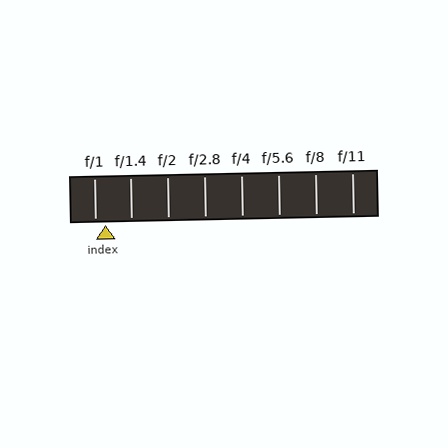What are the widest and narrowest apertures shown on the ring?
The widest aperture shown is f/1 and the narrowest is f/11.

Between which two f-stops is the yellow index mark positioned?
The index mark is between f/1 and f/1.4.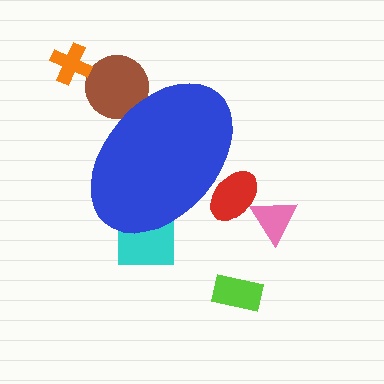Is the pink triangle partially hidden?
No, the pink triangle is fully visible.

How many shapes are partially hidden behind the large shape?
3 shapes are partially hidden.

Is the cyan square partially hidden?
Yes, the cyan square is partially hidden behind the blue ellipse.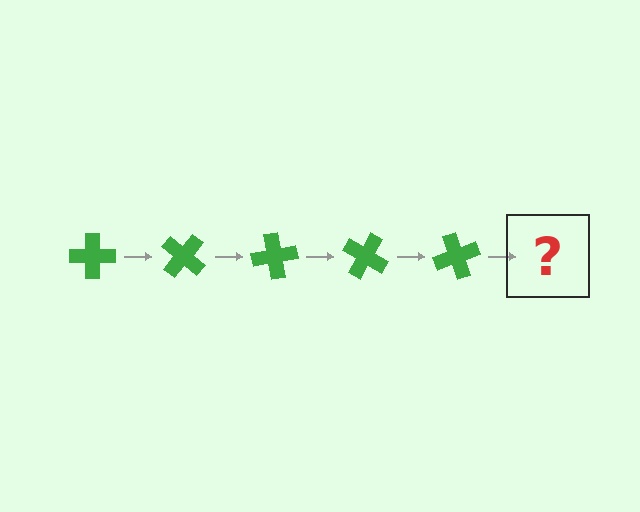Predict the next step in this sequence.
The next step is a green cross rotated 200 degrees.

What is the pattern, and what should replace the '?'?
The pattern is that the cross rotates 40 degrees each step. The '?' should be a green cross rotated 200 degrees.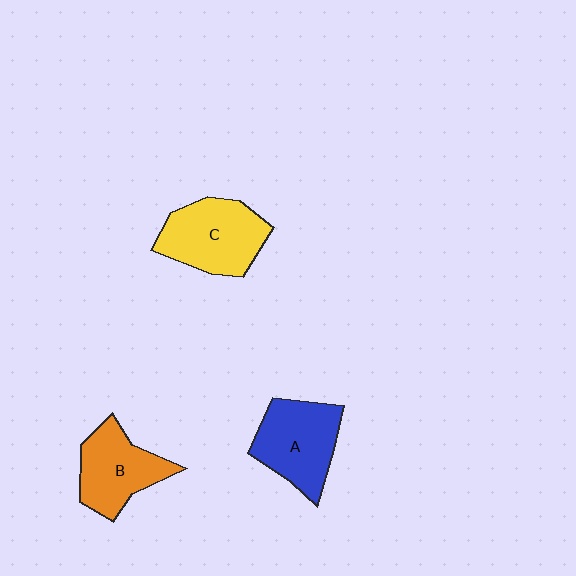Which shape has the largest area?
Shape C (yellow).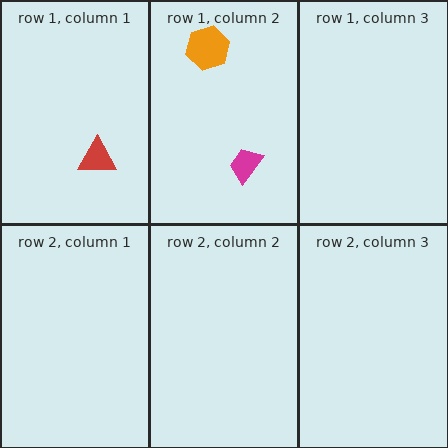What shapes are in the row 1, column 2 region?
The orange hexagon, the magenta trapezoid.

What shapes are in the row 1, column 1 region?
The red triangle.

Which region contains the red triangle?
The row 1, column 1 region.